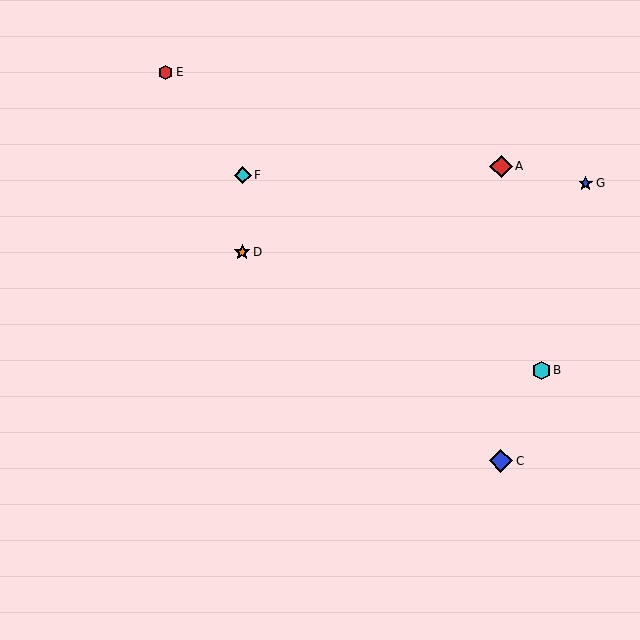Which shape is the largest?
The blue diamond (labeled C) is the largest.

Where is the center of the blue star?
The center of the blue star is at (586, 183).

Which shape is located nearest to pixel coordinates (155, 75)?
The red hexagon (labeled E) at (166, 72) is nearest to that location.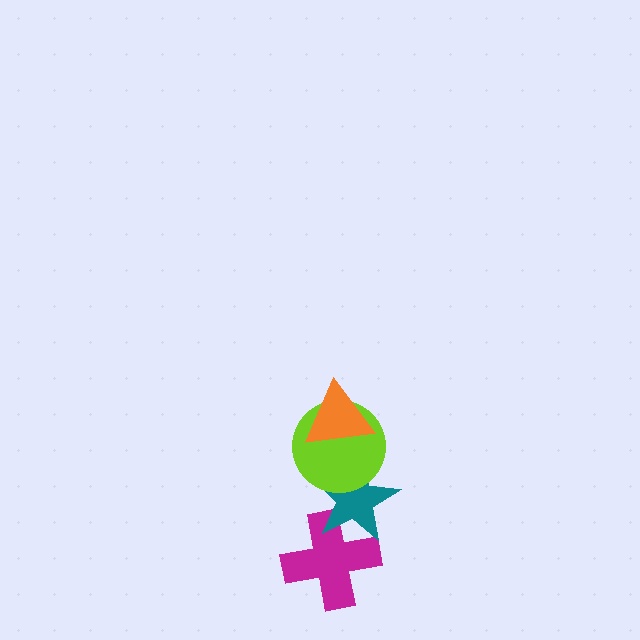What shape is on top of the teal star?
The lime circle is on top of the teal star.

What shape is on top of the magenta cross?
The teal star is on top of the magenta cross.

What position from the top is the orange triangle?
The orange triangle is 1st from the top.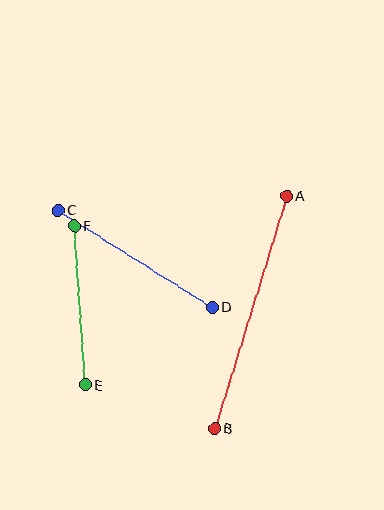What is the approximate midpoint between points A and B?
The midpoint is at approximately (251, 312) pixels.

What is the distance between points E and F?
The distance is approximately 160 pixels.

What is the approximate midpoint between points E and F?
The midpoint is at approximately (80, 305) pixels.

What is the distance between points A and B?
The distance is approximately 243 pixels.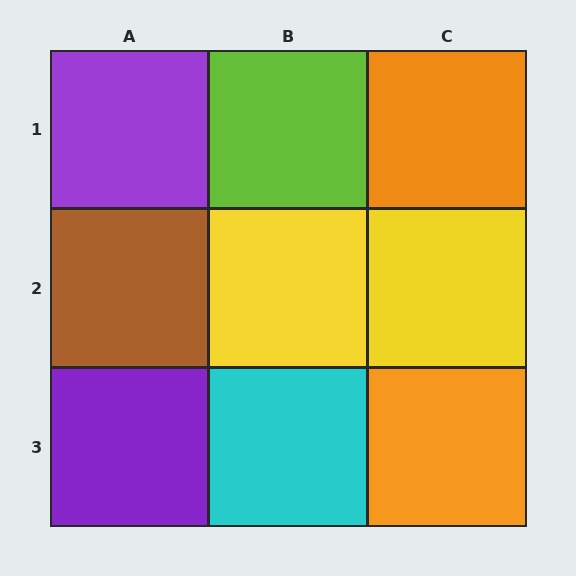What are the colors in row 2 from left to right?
Brown, yellow, yellow.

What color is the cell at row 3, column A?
Purple.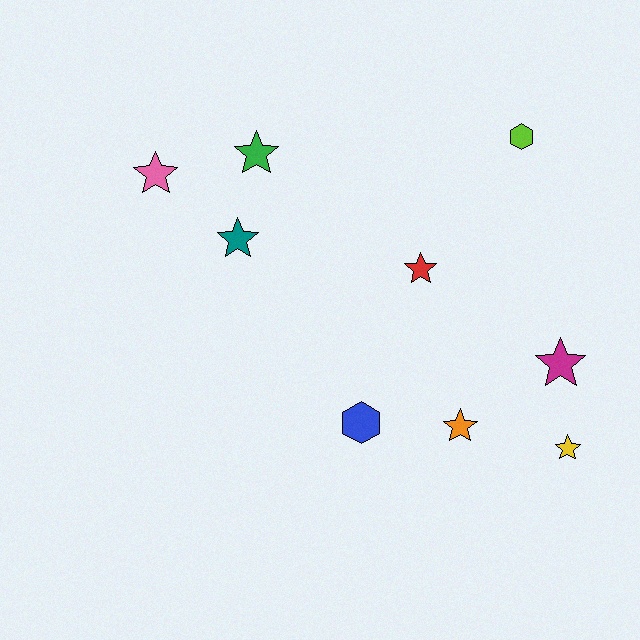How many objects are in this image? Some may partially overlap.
There are 9 objects.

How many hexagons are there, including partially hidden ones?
There are 2 hexagons.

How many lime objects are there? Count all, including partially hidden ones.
There is 1 lime object.